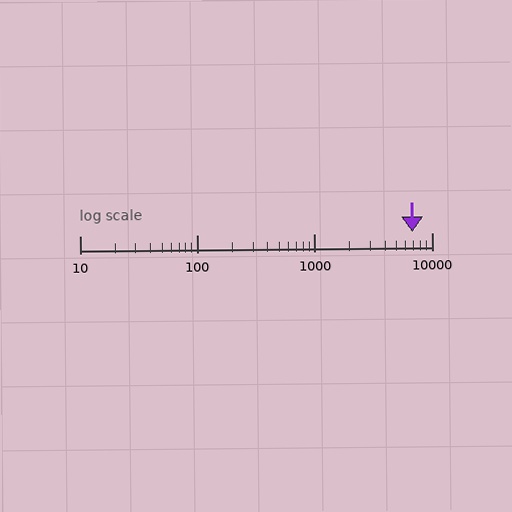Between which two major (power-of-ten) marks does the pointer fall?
The pointer is between 1000 and 10000.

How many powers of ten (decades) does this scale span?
The scale spans 3 decades, from 10 to 10000.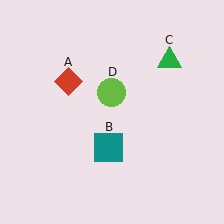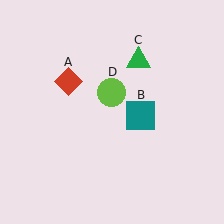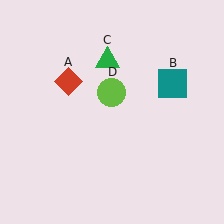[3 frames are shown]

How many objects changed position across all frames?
2 objects changed position: teal square (object B), green triangle (object C).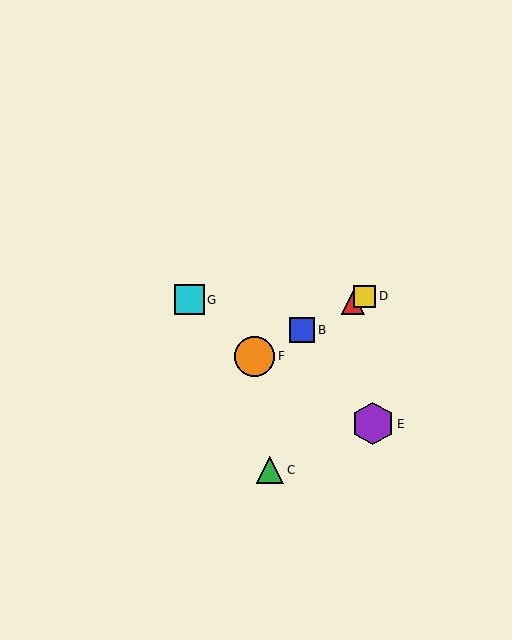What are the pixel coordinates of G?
Object G is at (190, 300).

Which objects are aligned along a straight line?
Objects A, B, D, F are aligned along a straight line.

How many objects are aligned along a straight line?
4 objects (A, B, D, F) are aligned along a straight line.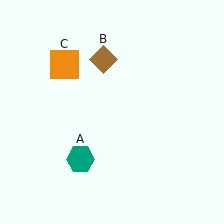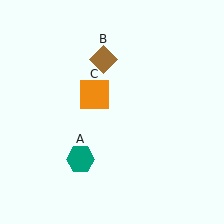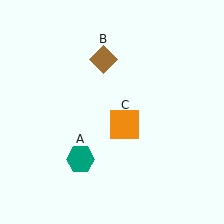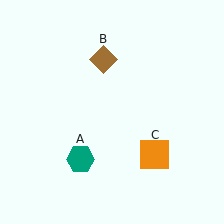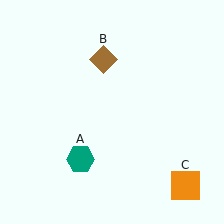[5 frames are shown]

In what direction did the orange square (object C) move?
The orange square (object C) moved down and to the right.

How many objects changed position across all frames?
1 object changed position: orange square (object C).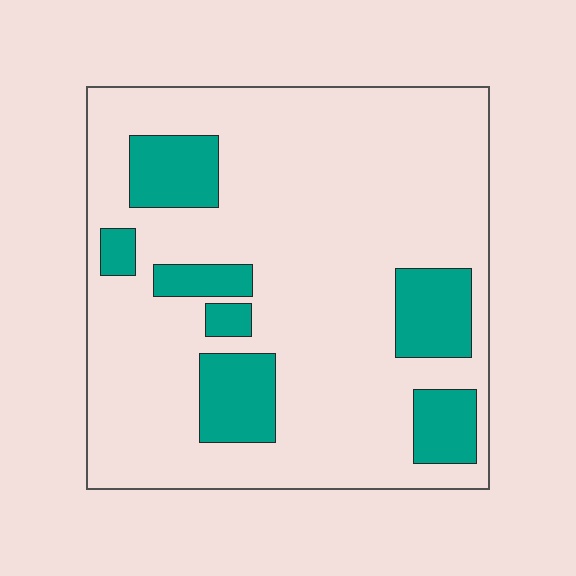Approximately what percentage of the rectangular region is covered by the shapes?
Approximately 20%.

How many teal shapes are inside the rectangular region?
7.